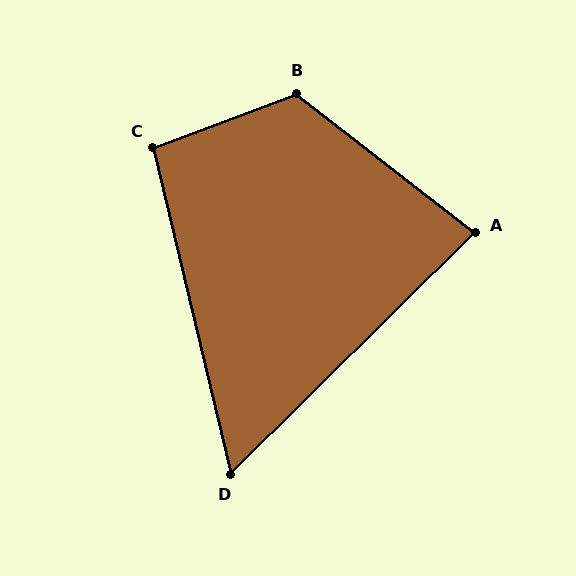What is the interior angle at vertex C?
Approximately 97 degrees (obtuse).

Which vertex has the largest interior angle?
B, at approximately 121 degrees.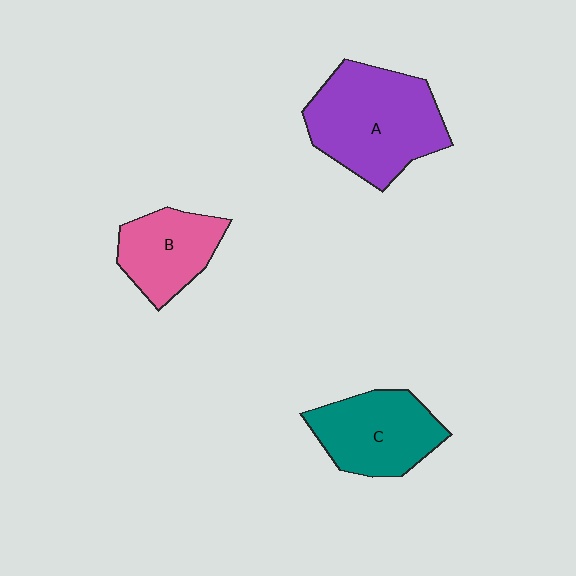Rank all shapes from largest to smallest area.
From largest to smallest: A (purple), C (teal), B (pink).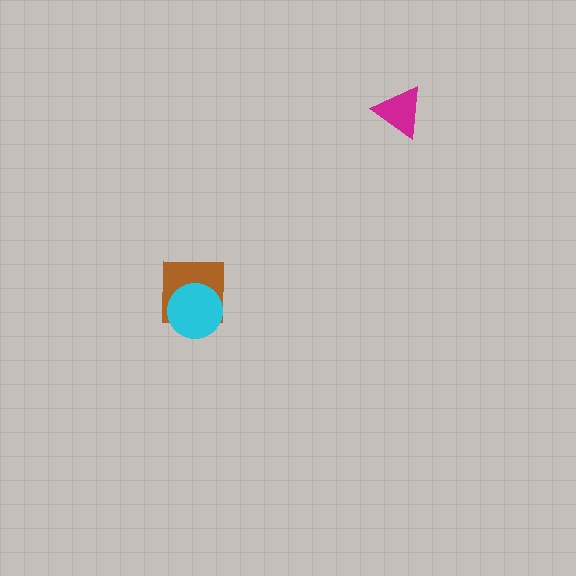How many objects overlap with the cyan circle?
1 object overlaps with the cyan circle.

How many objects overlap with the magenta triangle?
0 objects overlap with the magenta triangle.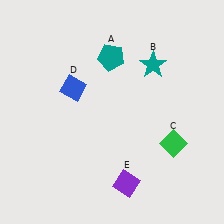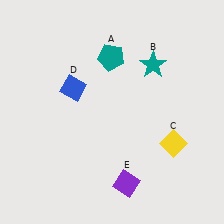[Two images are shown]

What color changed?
The diamond (C) changed from green in Image 1 to yellow in Image 2.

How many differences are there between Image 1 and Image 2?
There is 1 difference between the two images.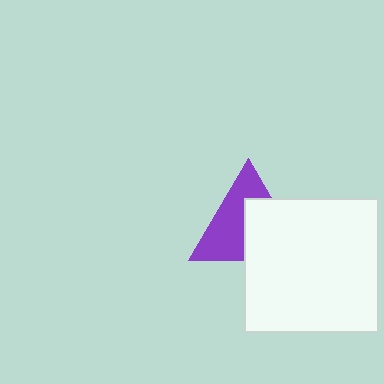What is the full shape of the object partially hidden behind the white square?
The partially hidden object is a purple triangle.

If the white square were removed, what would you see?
You would see the complete purple triangle.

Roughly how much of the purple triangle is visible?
About half of it is visible (roughly 53%).